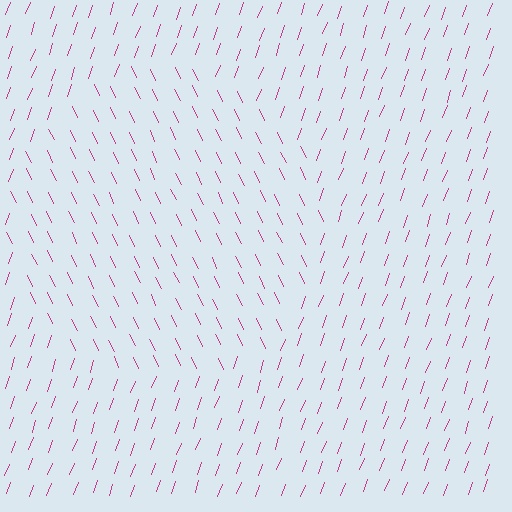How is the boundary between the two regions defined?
The boundary is defined purely by a change in line orientation (approximately 45 degrees difference). All lines are the same color and thickness.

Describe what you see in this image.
The image is filled with small magenta line segments. A circle region in the image has lines oriented differently from the surrounding lines, creating a visible texture boundary.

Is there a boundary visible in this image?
Yes, there is a texture boundary formed by a change in line orientation.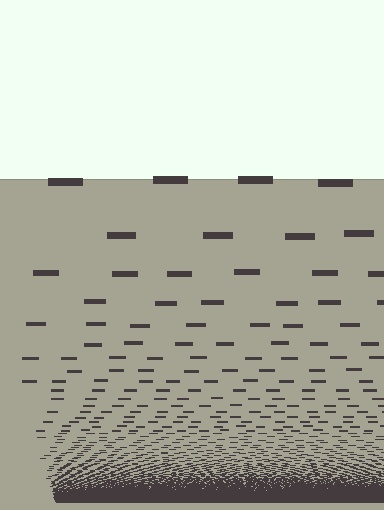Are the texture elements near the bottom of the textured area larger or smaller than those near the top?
Smaller. The gradient is inverted — elements near the bottom are smaller and denser.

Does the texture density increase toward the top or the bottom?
Density increases toward the bottom.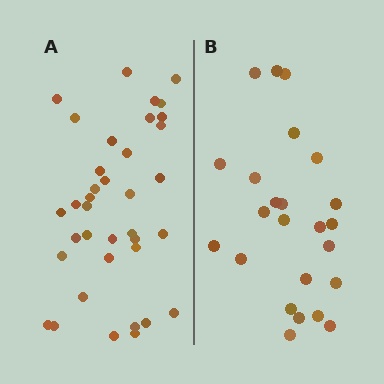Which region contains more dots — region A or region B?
Region A (the left region) has more dots.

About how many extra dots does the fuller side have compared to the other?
Region A has approximately 15 more dots than region B.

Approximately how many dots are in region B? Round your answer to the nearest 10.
About 20 dots. (The exact count is 24, which rounds to 20.)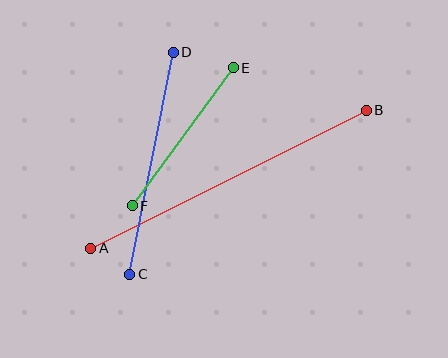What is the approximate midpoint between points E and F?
The midpoint is at approximately (183, 137) pixels.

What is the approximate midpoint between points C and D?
The midpoint is at approximately (151, 163) pixels.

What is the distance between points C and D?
The distance is approximately 226 pixels.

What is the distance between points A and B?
The distance is approximately 308 pixels.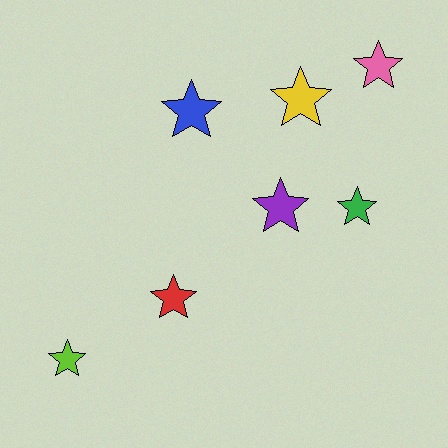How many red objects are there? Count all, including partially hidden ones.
There is 1 red object.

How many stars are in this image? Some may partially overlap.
There are 7 stars.